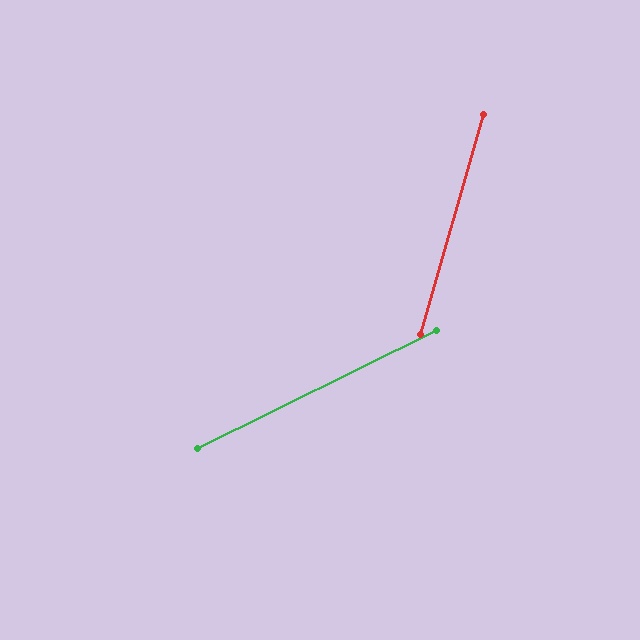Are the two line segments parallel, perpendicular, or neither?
Neither parallel nor perpendicular — they differ by about 48°.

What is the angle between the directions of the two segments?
Approximately 48 degrees.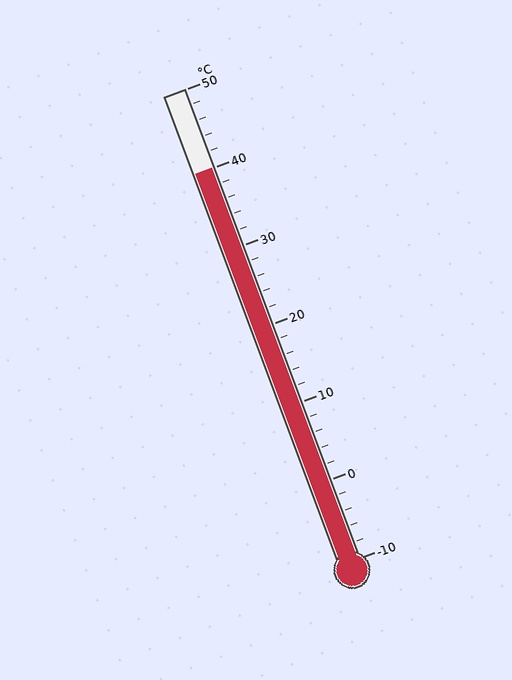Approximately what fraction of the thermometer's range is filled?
The thermometer is filled to approximately 85% of its range.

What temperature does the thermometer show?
The thermometer shows approximately 40°C.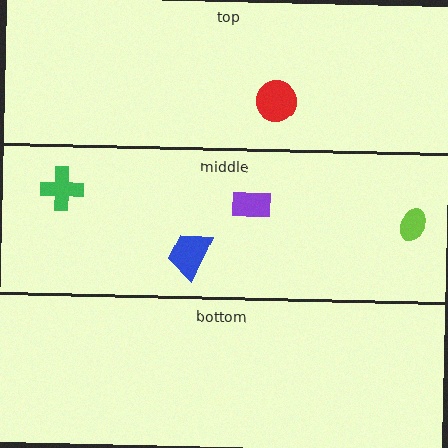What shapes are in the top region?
The red circle.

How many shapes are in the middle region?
4.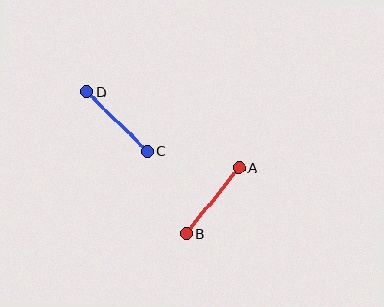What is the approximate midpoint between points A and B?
The midpoint is at approximately (212, 201) pixels.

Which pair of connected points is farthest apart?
Points C and D are farthest apart.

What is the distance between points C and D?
The distance is approximately 85 pixels.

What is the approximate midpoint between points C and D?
The midpoint is at approximately (117, 121) pixels.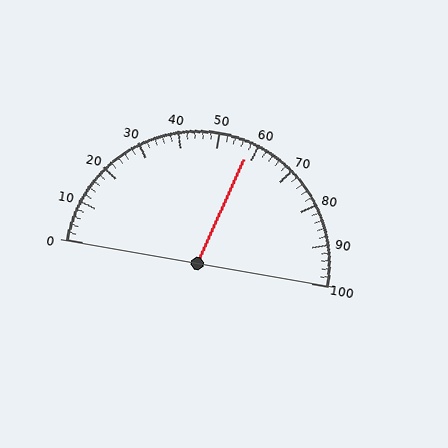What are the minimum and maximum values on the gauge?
The gauge ranges from 0 to 100.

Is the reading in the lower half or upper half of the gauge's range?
The reading is in the upper half of the range (0 to 100).